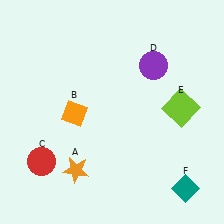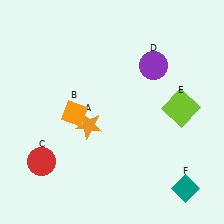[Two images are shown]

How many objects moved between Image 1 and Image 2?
1 object moved between the two images.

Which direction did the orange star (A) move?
The orange star (A) moved up.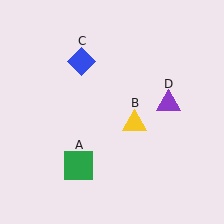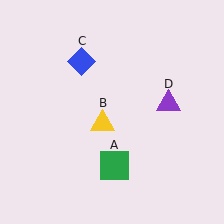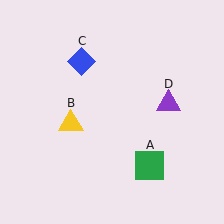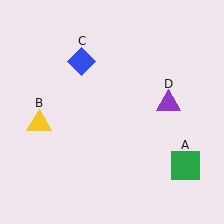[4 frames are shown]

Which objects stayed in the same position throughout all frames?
Blue diamond (object C) and purple triangle (object D) remained stationary.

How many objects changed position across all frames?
2 objects changed position: green square (object A), yellow triangle (object B).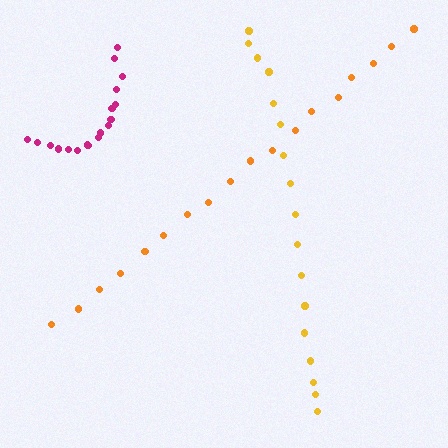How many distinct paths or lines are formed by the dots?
There are 3 distinct paths.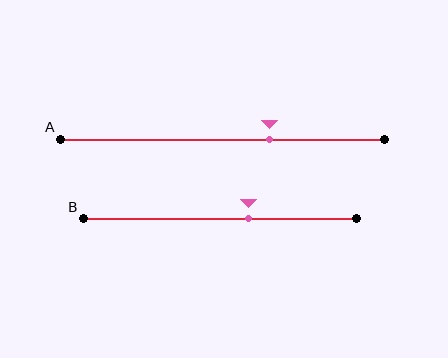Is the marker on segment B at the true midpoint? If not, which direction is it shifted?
No, the marker on segment B is shifted to the right by about 10% of the segment length.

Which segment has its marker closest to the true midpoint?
Segment B has its marker closest to the true midpoint.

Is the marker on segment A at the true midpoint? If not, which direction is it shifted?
No, the marker on segment A is shifted to the right by about 15% of the segment length.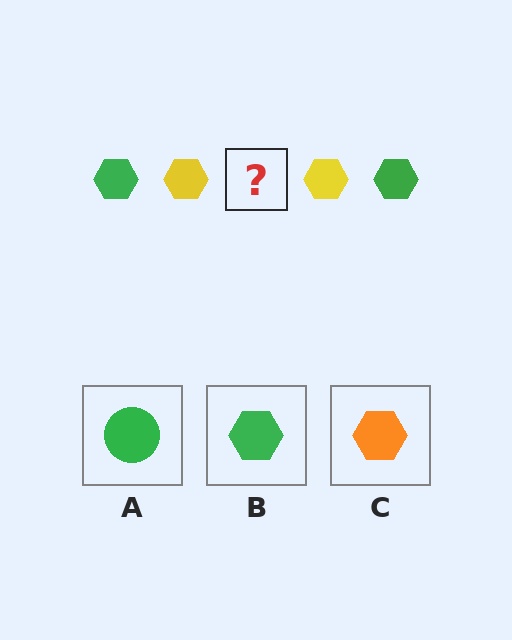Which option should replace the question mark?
Option B.